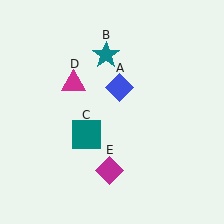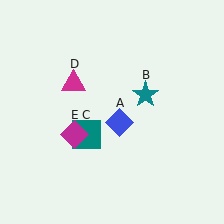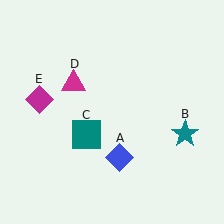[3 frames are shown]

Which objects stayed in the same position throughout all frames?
Teal square (object C) and magenta triangle (object D) remained stationary.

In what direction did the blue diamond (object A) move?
The blue diamond (object A) moved down.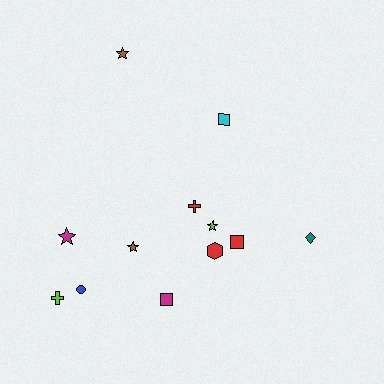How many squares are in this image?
There are 3 squares.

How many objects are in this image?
There are 12 objects.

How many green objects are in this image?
There are no green objects.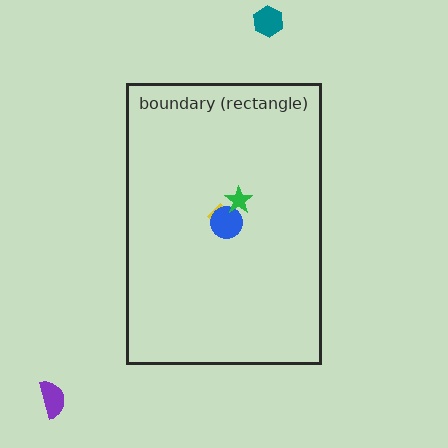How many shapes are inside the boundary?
3 inside, 2 outside.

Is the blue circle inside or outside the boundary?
Inside.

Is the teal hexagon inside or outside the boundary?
Outside.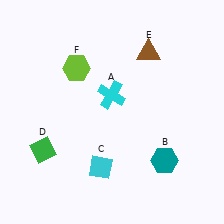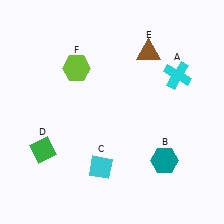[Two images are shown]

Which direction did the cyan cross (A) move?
The cyan cross (A) moved right.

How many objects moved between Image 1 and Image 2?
1 object moved between the two images.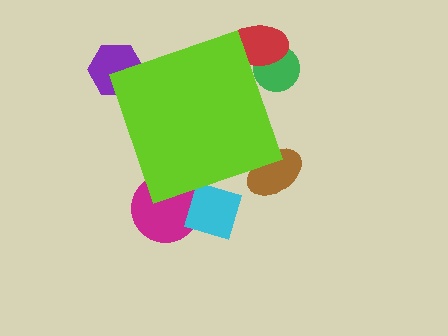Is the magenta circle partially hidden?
Yes, the magenta circle is partially hidden behind the lime diamond.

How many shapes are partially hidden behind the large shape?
6 shapes are partially hidden.